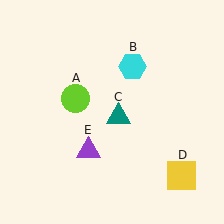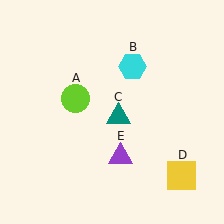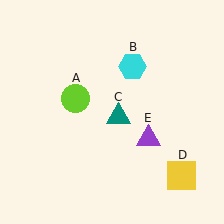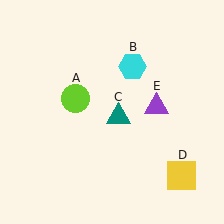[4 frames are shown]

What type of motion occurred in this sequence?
The purple triangle (object E) rotated counterclockwise around the center of the scene.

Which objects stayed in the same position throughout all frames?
Lime circle (object A) and cyan hexagon (object B) and teal triangle (object C) and yellow square (object D) remained stationary.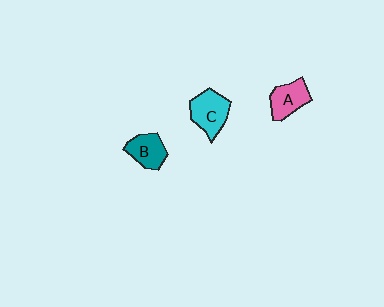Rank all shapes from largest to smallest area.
From largest to smallest: C (cyan), A (pink), B (teal).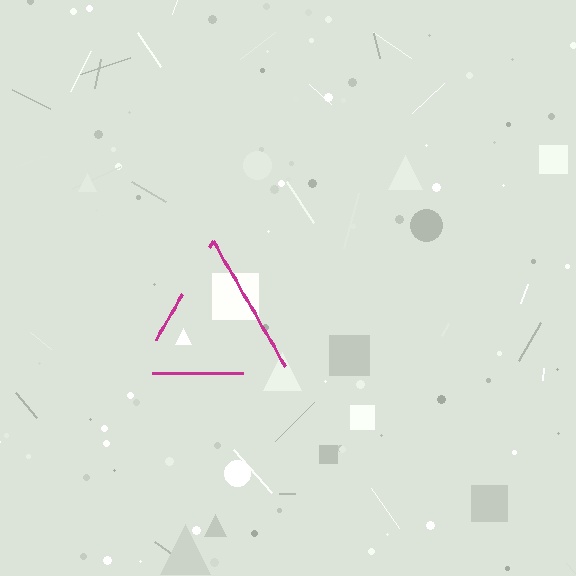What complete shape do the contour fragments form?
The contour fragments form a triangle.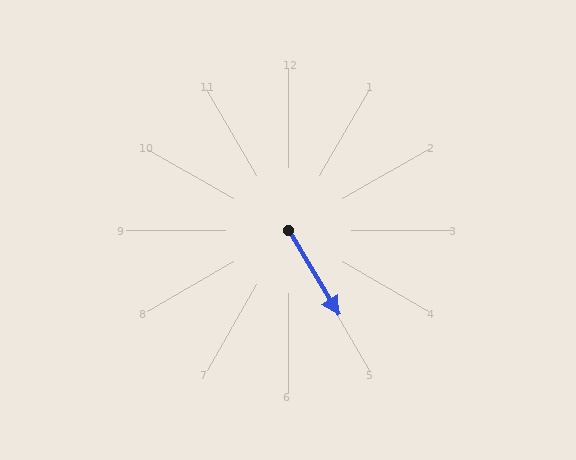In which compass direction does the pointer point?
Southeast.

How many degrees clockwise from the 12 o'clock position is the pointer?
Approximately 149 degrees.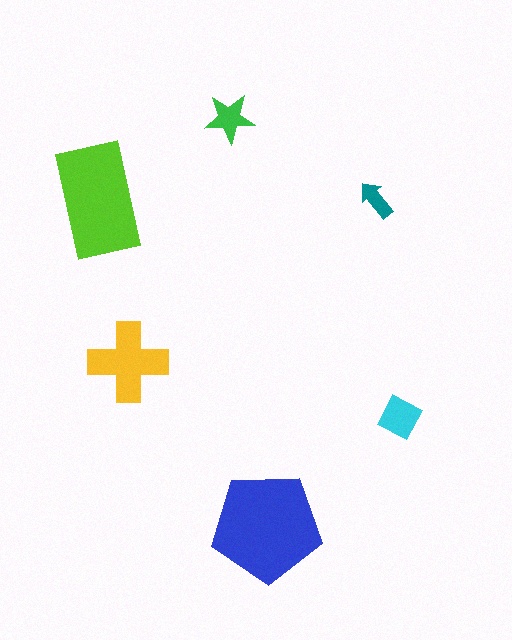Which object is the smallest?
The teal arrow.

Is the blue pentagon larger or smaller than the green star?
Larger.